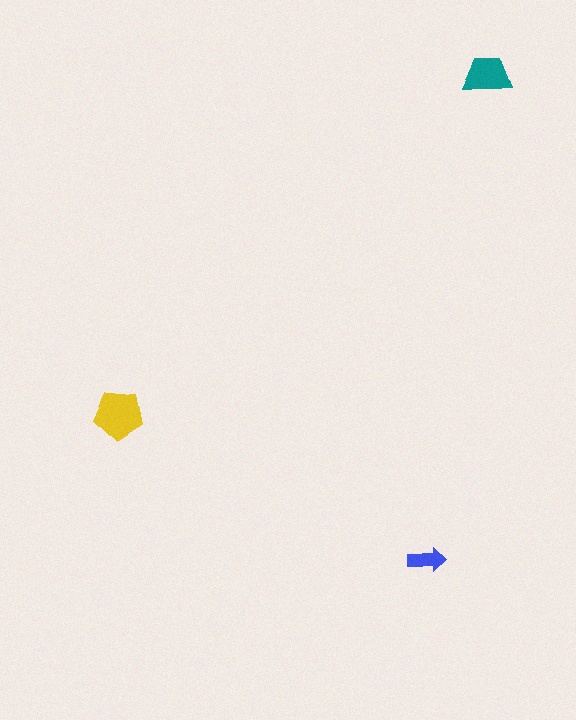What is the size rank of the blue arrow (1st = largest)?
3rd.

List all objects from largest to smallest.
The yellow pentagon, the teal trapezoid, the blue arrow.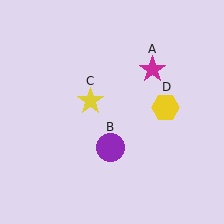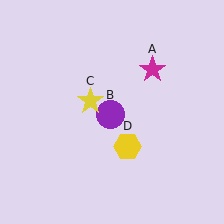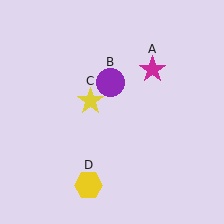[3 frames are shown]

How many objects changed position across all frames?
2 objects changed position: purple circle (object B), yellow hexagon (object D).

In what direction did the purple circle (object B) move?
The purple circle (object B) moved up.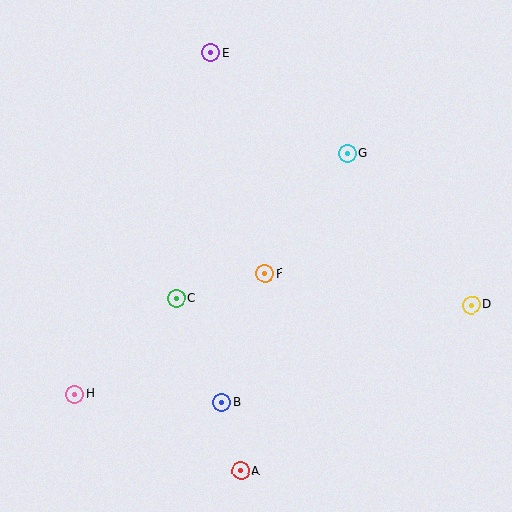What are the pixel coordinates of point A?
Point A is at (241, 471).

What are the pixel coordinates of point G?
Point G is at (347, 153).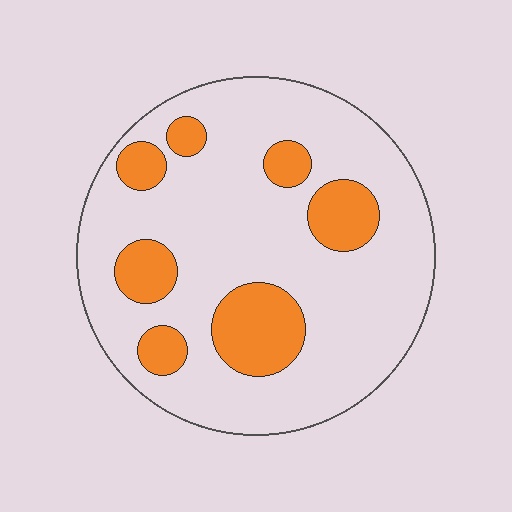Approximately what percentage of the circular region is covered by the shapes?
Approximately 20%.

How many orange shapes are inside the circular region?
7.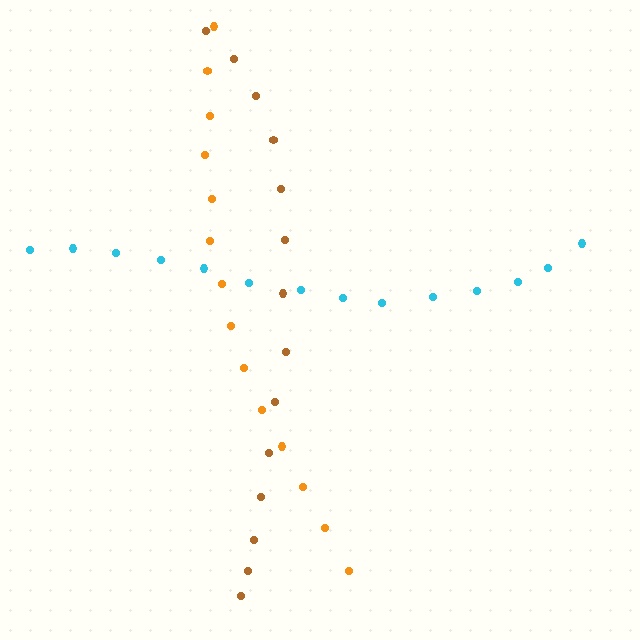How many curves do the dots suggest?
There are 3 distinct paths.